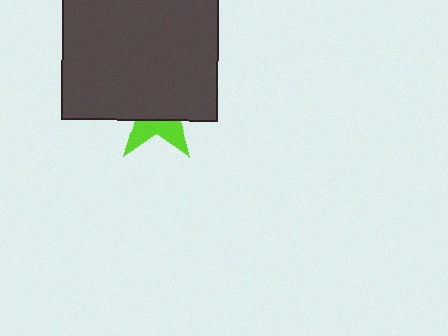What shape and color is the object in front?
The object in front is a dark gray square.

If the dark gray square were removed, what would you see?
You would see the complete lime star.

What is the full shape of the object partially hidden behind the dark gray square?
The partially hidden object is a lime star.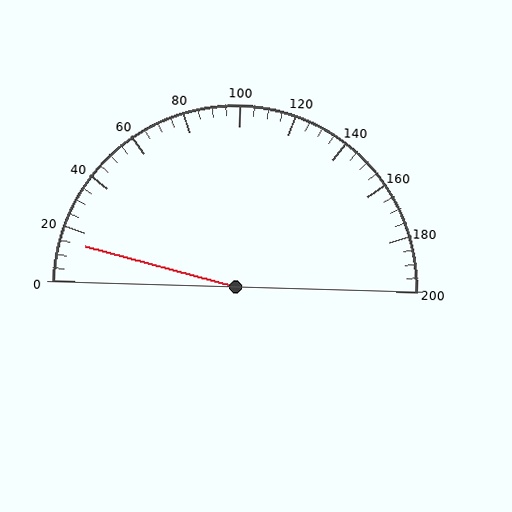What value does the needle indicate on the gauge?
The needle indicates approximately 15.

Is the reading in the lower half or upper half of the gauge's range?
The reading is in the lower half of the range (0 to 200).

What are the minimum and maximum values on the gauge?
The gauge ranges from 0 to 200.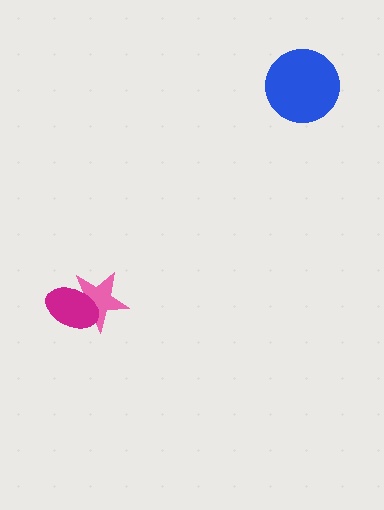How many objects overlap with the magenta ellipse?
1 object overlaps with the magenta ellipse.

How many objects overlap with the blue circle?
0 objects overlap with the blue circle.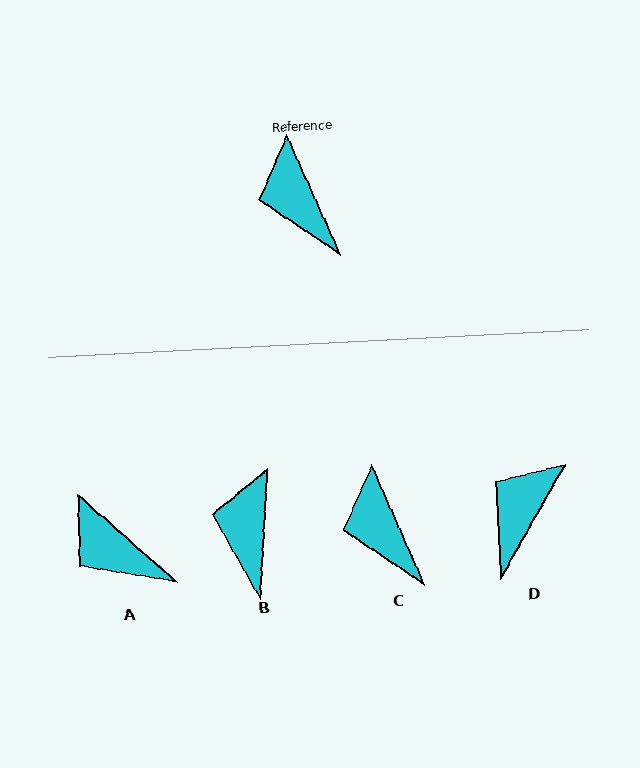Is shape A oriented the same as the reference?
No, it is off by about 25 degrees.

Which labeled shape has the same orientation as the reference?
C.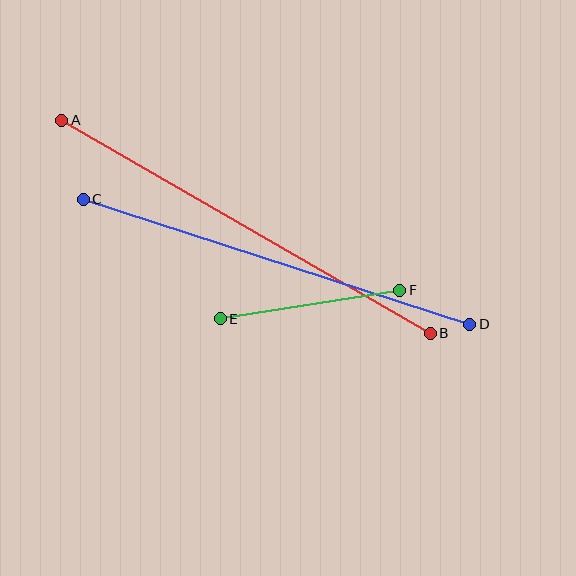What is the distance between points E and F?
The distance is approximately 182 pixels.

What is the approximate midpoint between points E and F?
The midpoint is at approximately (310, 304) pixels.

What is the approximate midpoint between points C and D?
The midpoint is at approximately (277, 262) pixels.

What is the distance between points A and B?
The distance is approximately 426 pixels.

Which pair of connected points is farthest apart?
Points A and B are farthest apart.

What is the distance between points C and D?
The distance is approximately 407 pixels.